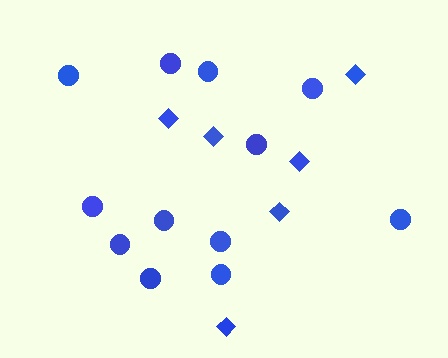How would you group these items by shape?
There are 2 groups: one group of circles (12) and one group of diamonds (6).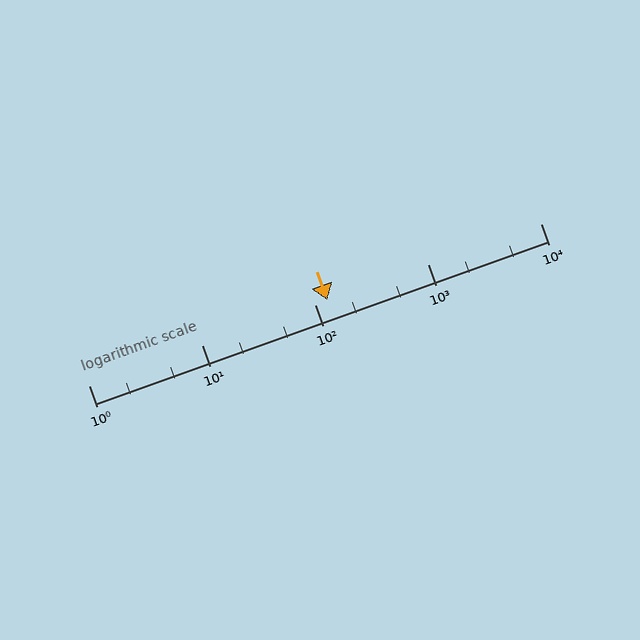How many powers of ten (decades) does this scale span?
The scale spans 4 decades, from 1 to 10000.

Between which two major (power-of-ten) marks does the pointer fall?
The pointer is between 100 and 1000.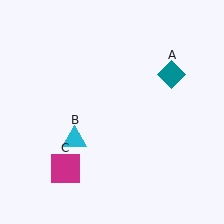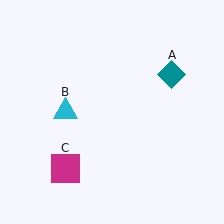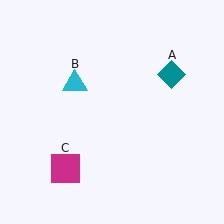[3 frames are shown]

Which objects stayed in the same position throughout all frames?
Teal diamond (object A) and magenta square (object C) remained stationary.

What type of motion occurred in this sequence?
The cyan triangle (object B) rotated clockwise around the center of the scene.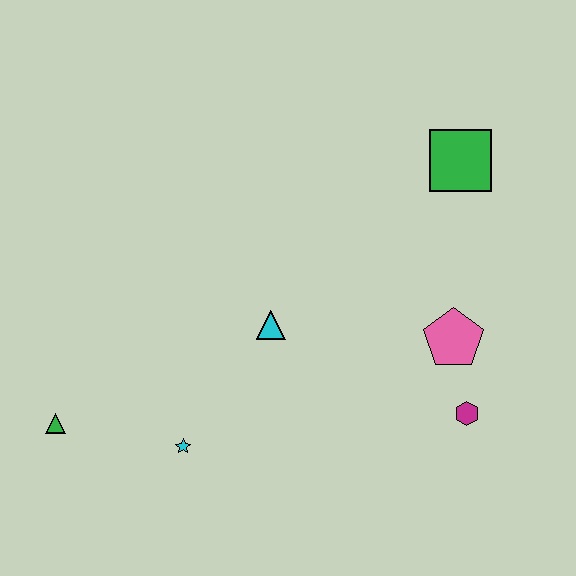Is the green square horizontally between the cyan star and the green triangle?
No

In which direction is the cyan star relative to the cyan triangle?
The cyan star is below the cyan triangle.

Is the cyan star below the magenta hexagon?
Yes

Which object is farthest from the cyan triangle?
The green square is farthest from the cyan triangle.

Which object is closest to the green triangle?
The cyan star is closest to the green triangle.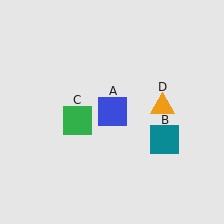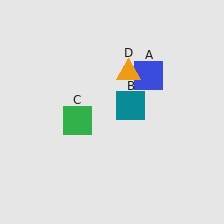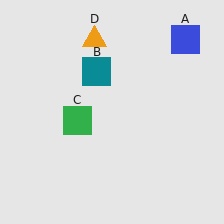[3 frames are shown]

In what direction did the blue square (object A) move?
The blue square (object A) moved up and to the right.